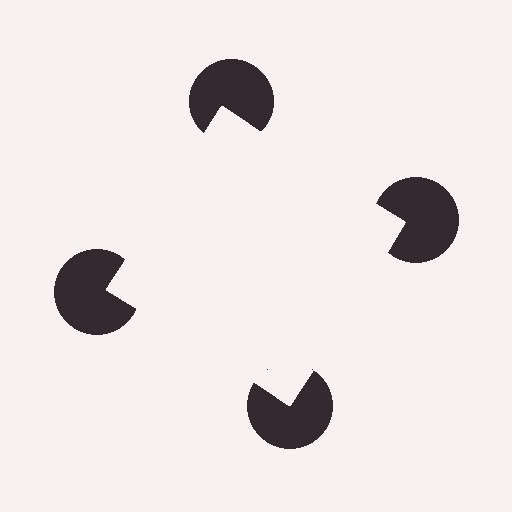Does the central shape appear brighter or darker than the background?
It typically appears slightly brighter than the background, even though no actual brightness change is drawn.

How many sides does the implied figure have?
4 sides.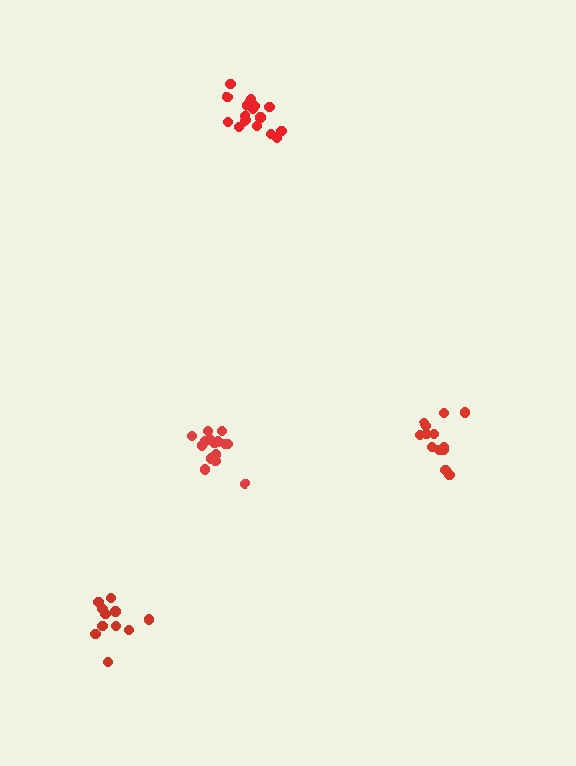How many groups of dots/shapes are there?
There are 4 groups.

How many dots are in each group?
Group 1: 17 dots, Group 2: 13 dots, Group 3: 17 dots, Group 4: 11 dots (58 total).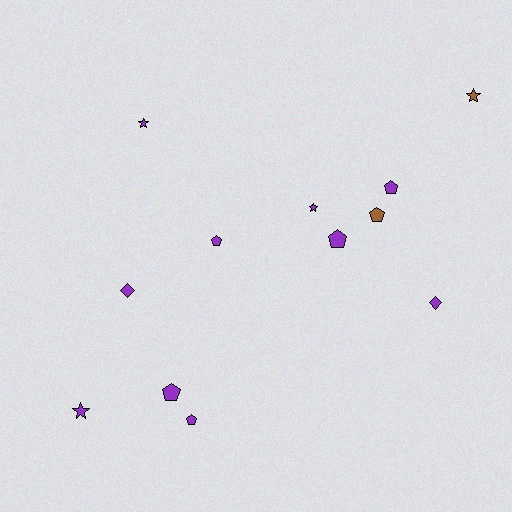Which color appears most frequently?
Purple, with 10 objects.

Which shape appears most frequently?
Pentagon, with 6 objects.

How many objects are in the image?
There are 12 objects.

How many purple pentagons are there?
There are 5 purple pentagons.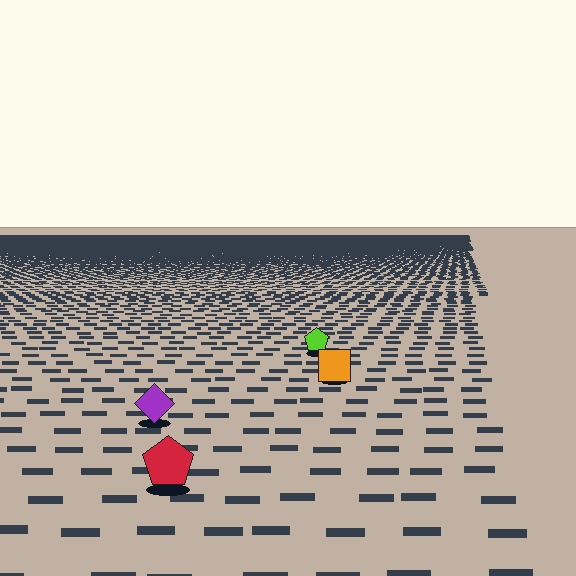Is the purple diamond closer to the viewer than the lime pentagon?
Yes. The purple diamond is closer — you can tell from the texture gradient: the ground texture is coarser near it.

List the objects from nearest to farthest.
From nearest to farthest: the red pentagon, the purple diamond, the orange square, the lime pentagon.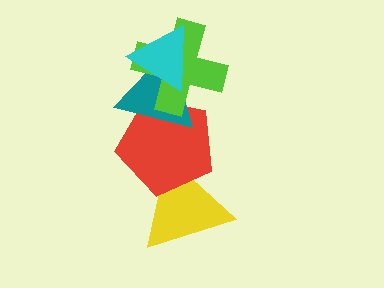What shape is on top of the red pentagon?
The teal triangle is on top of the red pentagon.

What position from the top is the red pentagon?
The red pentagon is 4th from the top.